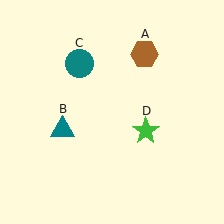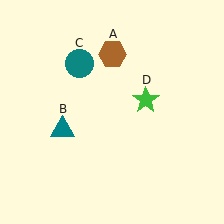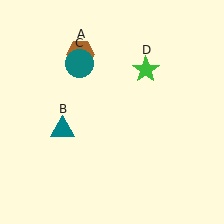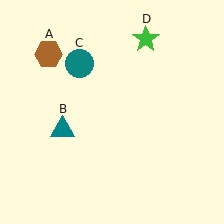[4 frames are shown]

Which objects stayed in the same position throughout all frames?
Teal triangle (object B) and teal circle (object C) remained stationary.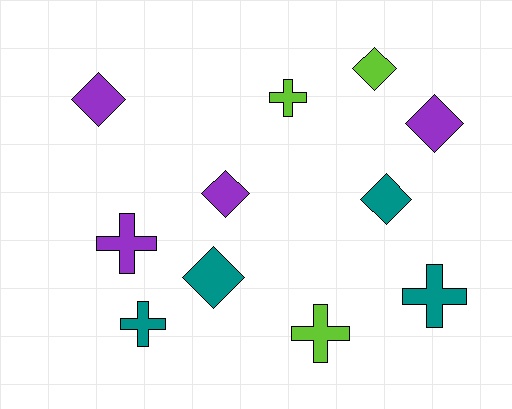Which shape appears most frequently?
Diamond, with 6 objects.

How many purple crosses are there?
There is 1 purple cross.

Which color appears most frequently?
Purple, with 4 objects.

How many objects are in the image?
There are 11 objects.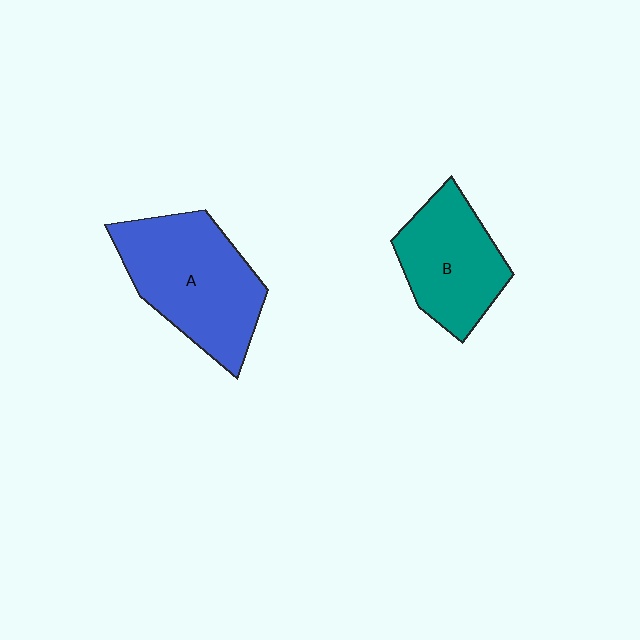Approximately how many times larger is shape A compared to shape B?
Approximately 1.3 times.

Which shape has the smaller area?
Shape B (teal).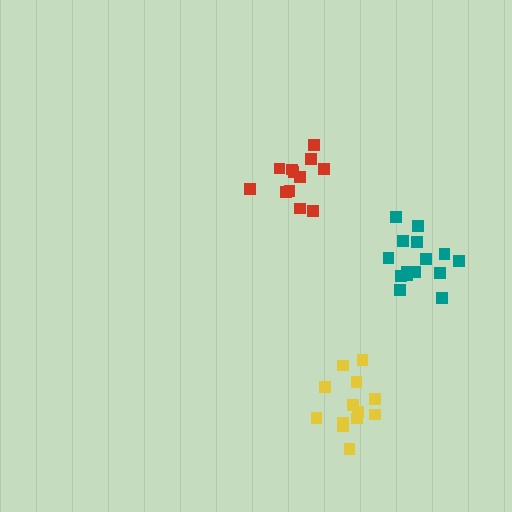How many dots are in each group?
Group 1: 13 dots, Group 2: 12 dots, Group 3: 15 dots (40 total).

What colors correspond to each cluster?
The clusters are colored: yellow, red, teal.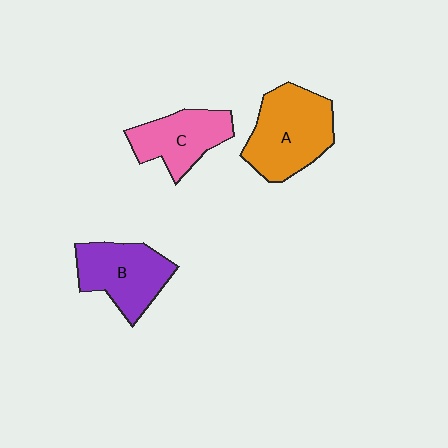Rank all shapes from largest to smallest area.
From largest to smallest: A (orange), B (purple), C (pink).